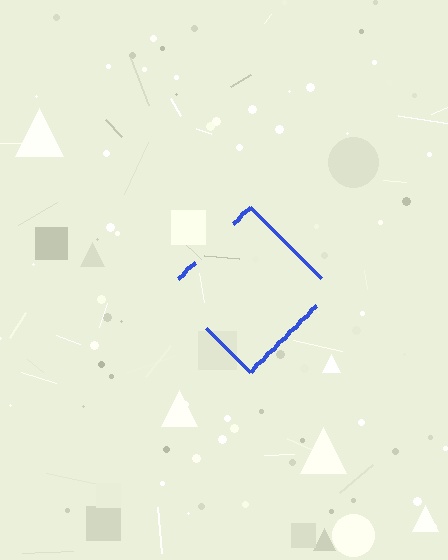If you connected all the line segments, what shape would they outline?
They would outline a diamond.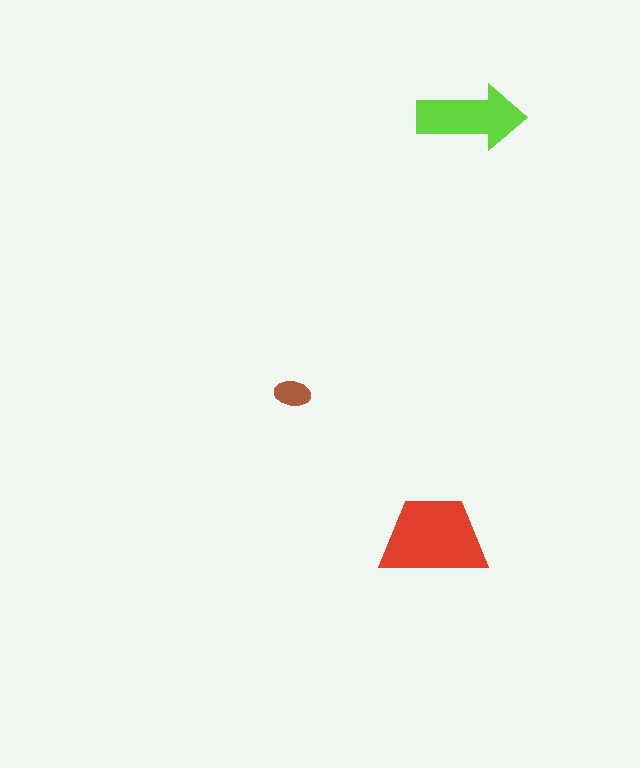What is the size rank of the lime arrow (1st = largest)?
2nd.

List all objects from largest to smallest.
The red trapezoid, the lime arrow, the brown ellipse.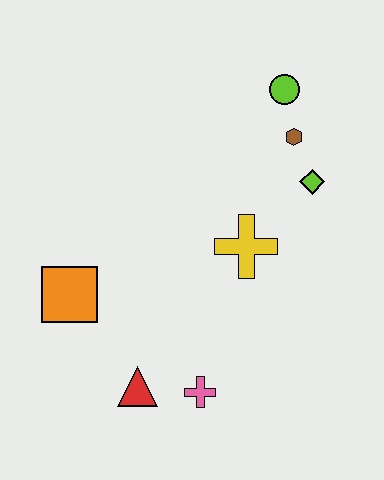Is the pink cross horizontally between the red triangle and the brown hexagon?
Yes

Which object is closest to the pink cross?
The red triangle is closest to the pink cross.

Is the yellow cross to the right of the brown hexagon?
No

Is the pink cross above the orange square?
No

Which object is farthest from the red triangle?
The lime circle is farthest from the red triangle.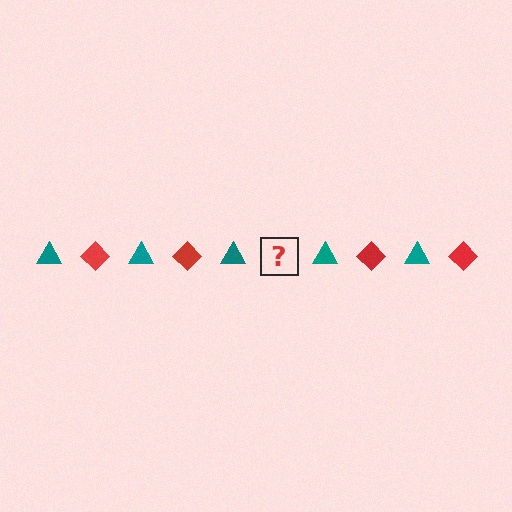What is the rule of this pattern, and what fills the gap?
The rule is that the pattern alternates between teal triangle and red diamond. The gap should be filled with a red diamond.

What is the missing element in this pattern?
The missing element is a red diamond.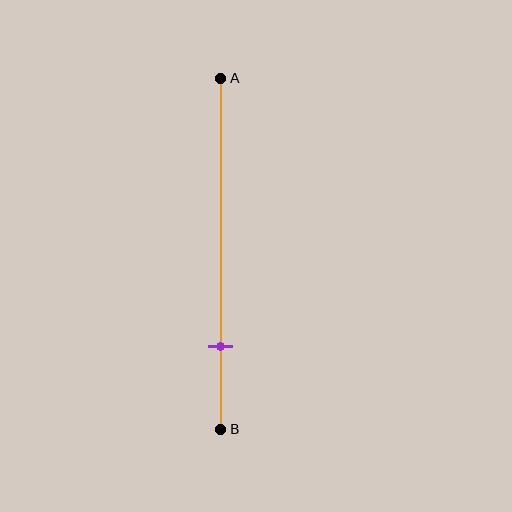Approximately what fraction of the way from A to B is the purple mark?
The purple mark is approximately 75% of the way from A to B.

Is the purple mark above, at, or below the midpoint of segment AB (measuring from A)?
The purple mark is below the midpoint of segment AB.